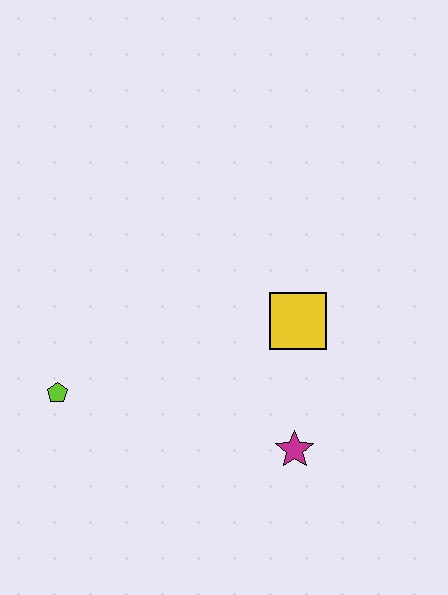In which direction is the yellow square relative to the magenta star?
The yellow square is above the magenta star.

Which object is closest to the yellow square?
The magenta star is closest to the yellow square.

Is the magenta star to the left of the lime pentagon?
No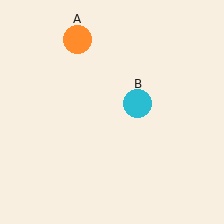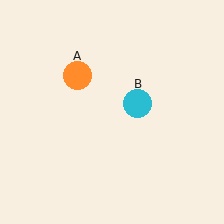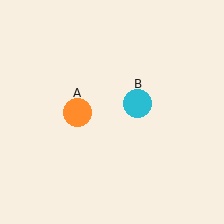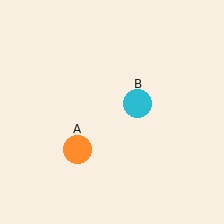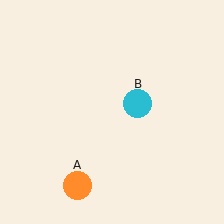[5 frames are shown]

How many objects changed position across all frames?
1 object changed position: orange circle (object A).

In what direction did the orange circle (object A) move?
The orange circle (object A) moved down.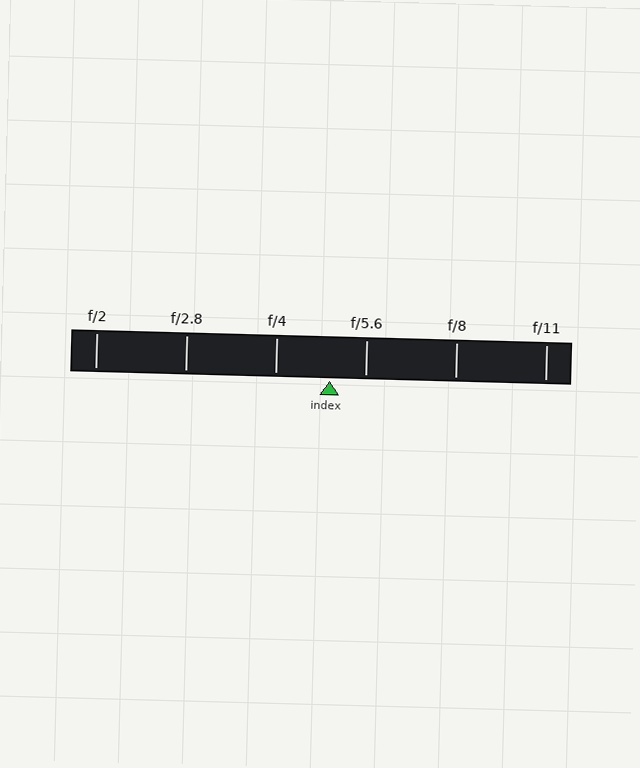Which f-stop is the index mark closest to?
The index mark is closest to f/5.6.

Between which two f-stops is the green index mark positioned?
The index mark is between f/4 and f/5.6.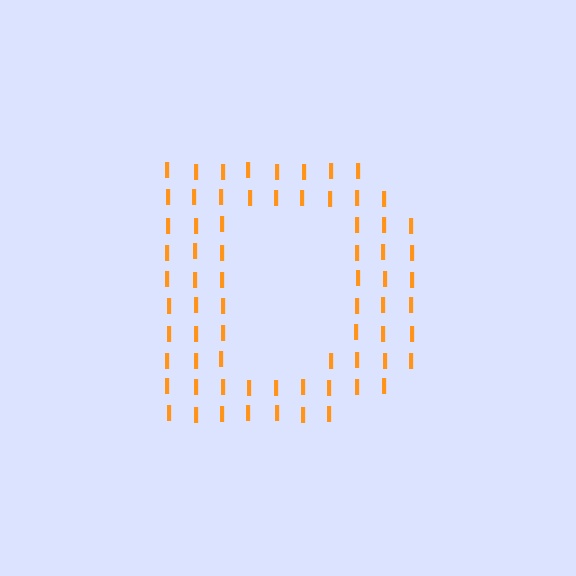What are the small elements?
The small elements are letter I's.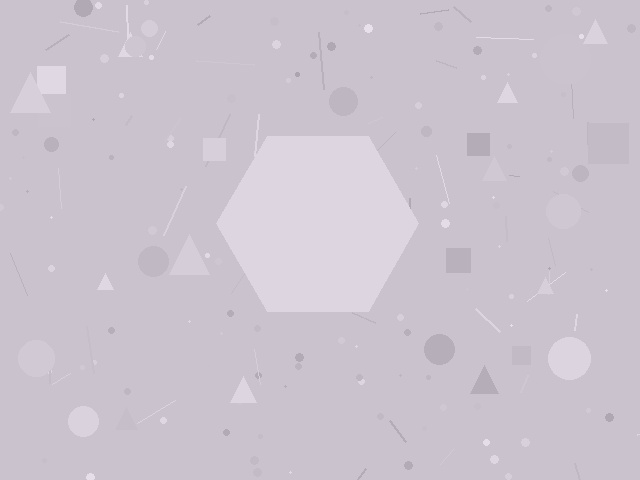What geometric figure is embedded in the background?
A hexagon is embedded in the background.